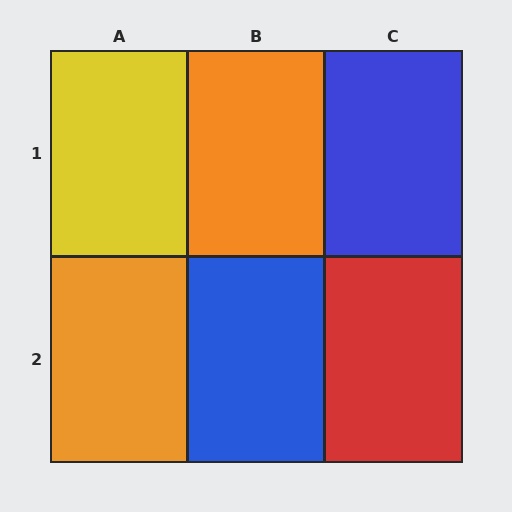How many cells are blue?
2 cells are blue.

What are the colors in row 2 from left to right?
Orange, blue, red.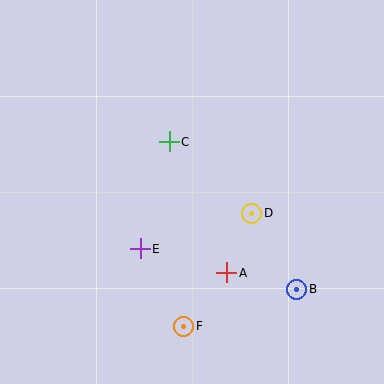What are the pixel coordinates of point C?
Point C is at (169, 142).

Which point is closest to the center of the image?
Point C at (169, 142) is closest to the center.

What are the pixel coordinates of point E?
Point E is at (140, 249).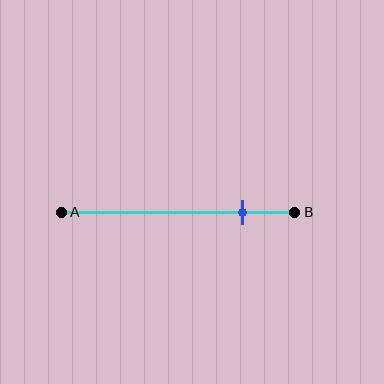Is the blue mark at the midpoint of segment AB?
No, the mark is at about 80% from A, not at the 50% midpoint.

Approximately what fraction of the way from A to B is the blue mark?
The blue mark is approximately 80% of the way from A to B.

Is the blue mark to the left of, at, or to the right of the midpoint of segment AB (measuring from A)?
The blue mark is to the right of the midpoint of segment AB.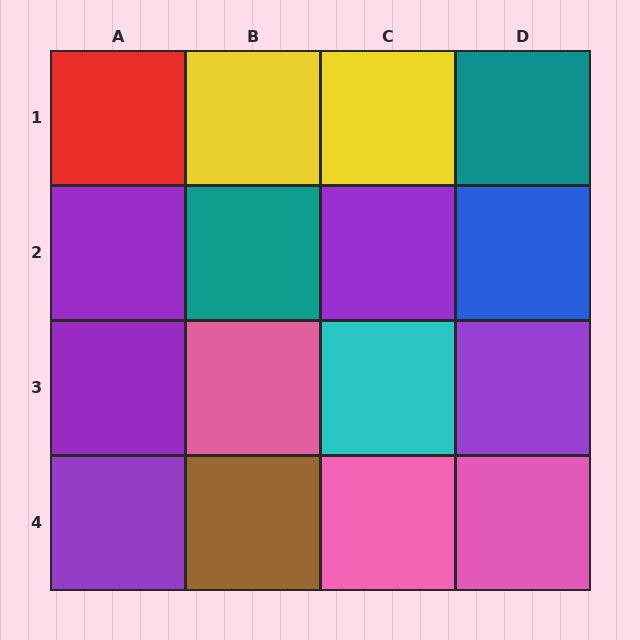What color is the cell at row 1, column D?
Teal.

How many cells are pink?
3 cells are pink.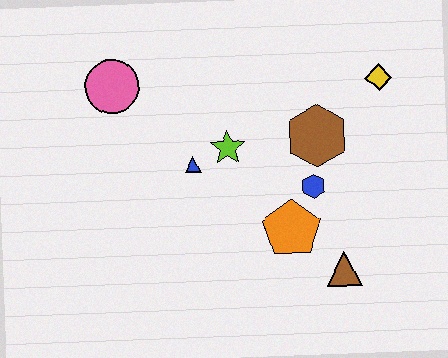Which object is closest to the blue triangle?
The lime star is closest to the blue triangle.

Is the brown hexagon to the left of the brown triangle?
Yes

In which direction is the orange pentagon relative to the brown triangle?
The orange pentagon is to the left of the brown triangle.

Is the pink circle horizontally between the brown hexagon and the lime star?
No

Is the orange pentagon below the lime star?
Yes